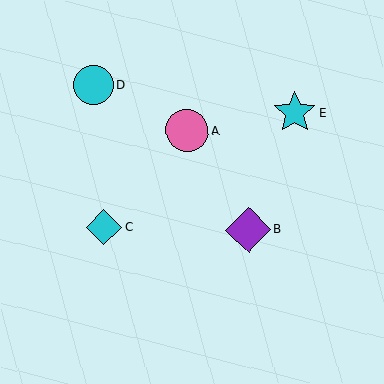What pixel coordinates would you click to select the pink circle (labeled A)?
Click at (187, 131) to select the pink circle A.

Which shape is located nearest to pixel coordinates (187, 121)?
The pink circle (labeled A) at (187, 131) is nearest to that location.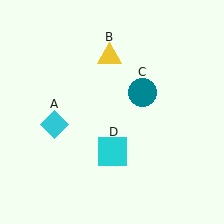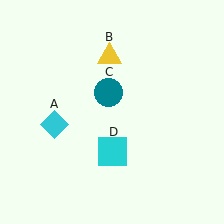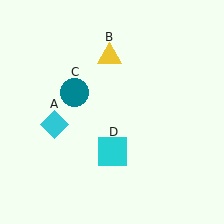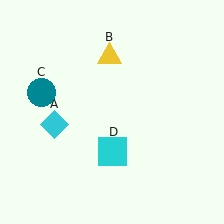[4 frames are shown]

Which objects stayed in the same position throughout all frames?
Cyan diamond (object A) and yellow triangle (object B) and cyan square (object D) remained stationary.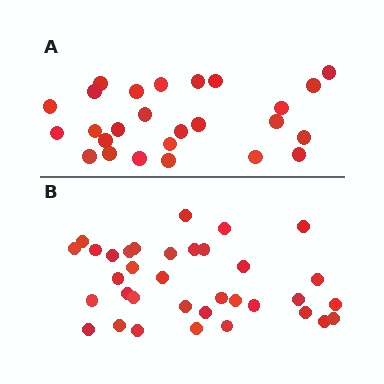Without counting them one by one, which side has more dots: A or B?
Region B (the bottom region) has more dots.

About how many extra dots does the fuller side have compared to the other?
Region B has roughly 8 or so more dots than region A.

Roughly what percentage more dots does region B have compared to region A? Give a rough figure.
About 35% more.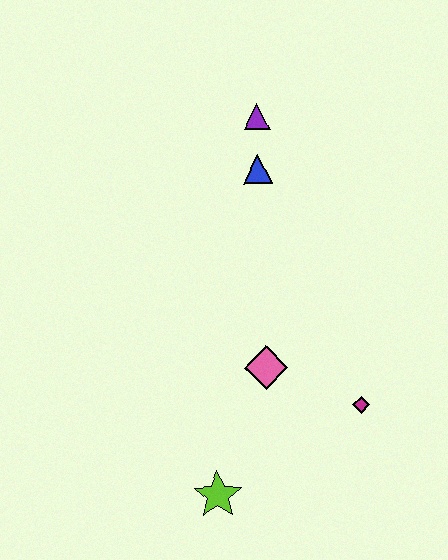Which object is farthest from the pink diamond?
The purple triangle is farthest from the pink diamond.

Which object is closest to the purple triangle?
The blue triangle is closest to the purple triangle.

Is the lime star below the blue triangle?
Yes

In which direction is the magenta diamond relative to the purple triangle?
The magenta diamond is below the purple triangle.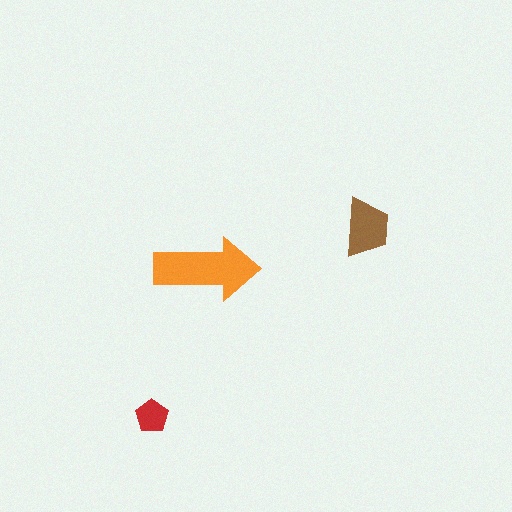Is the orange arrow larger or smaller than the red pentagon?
Larger.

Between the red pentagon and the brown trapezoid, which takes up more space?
The brown trapezoid.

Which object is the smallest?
The red pentagon.